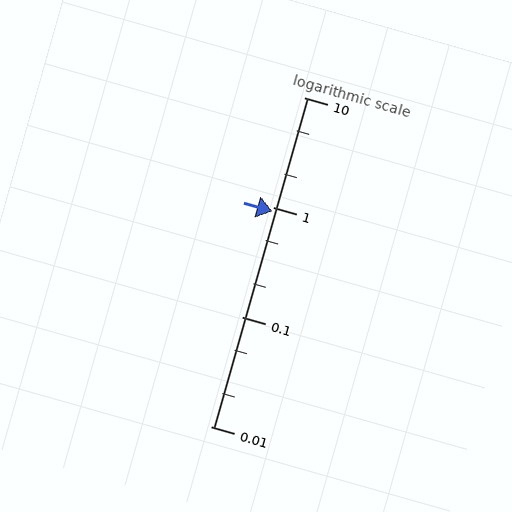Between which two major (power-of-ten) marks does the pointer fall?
The pointer is between 0.1 and 1.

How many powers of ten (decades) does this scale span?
The scale spans 3 decades, from 0.01 to 10.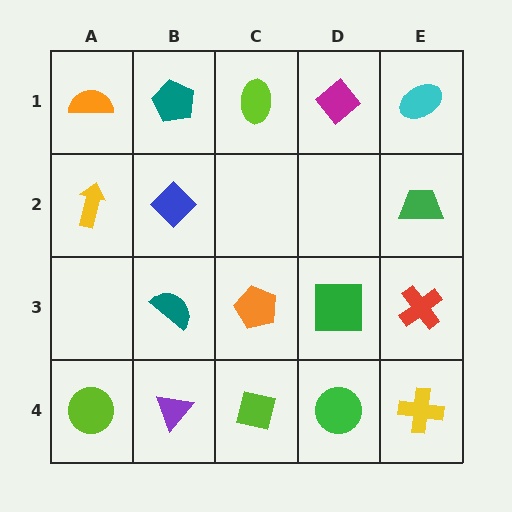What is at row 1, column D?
A magenta diamond.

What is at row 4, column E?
A yellow cross.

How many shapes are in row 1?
5 shapes.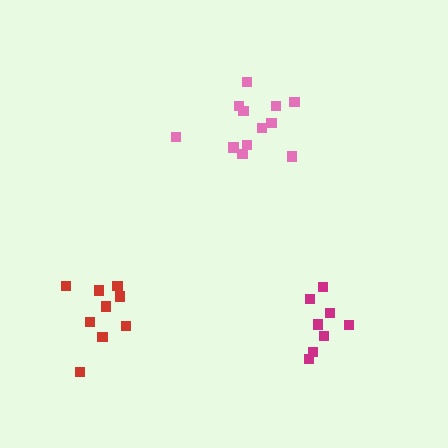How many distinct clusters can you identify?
There are 3 distinct clusters.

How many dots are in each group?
Group 1: 12 dots, Group 2: 9 dots, Group 3: 8 dots (29 total).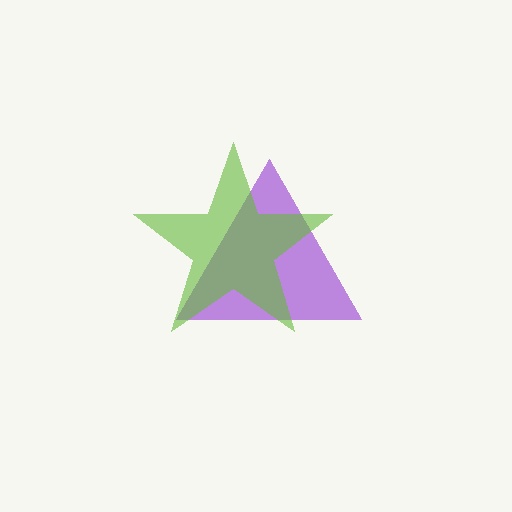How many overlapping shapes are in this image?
There are 2 overlapping shapes in the image.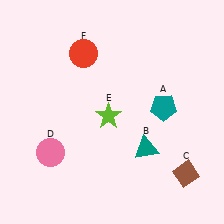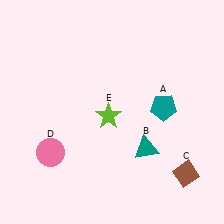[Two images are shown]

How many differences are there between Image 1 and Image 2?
There is 1 difference between the two images.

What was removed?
The red circle (F) was removed in Image 2.